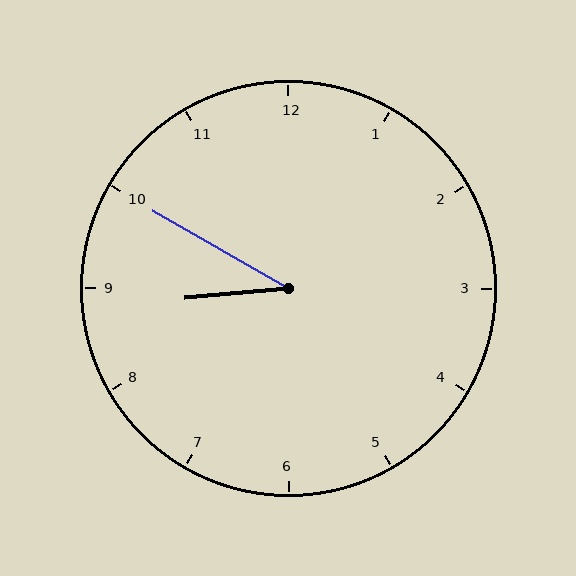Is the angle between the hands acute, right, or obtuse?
It is acute.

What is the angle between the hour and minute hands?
Approximately 35 degrees.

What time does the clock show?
8:50.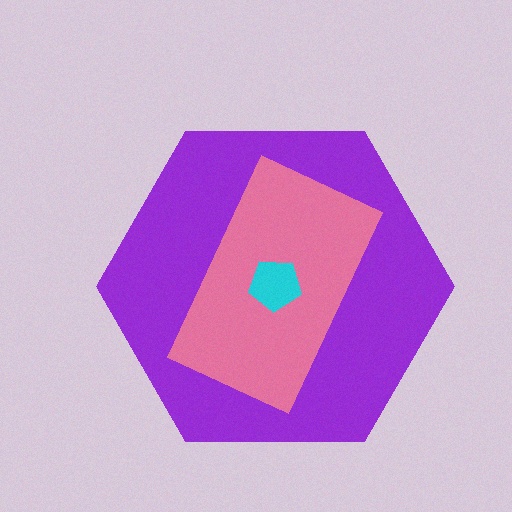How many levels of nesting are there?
3.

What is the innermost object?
The cyan pentagon.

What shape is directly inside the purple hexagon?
The pink rectangle.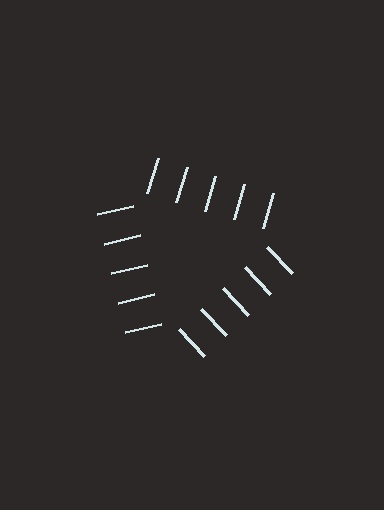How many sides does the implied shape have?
3 sides — the line-ends trace a triangle.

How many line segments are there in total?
15 — 5 along each of the 3 edges.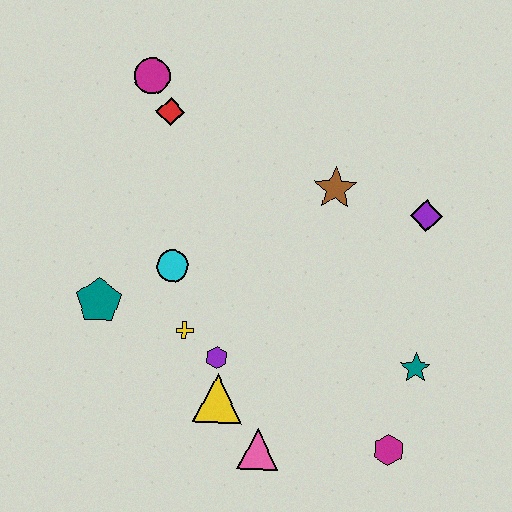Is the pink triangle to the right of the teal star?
No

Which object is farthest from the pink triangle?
The magenta circle is farthest from the pink triangle.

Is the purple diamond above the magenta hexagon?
Yes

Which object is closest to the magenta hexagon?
The teal star is closest to the magenta hexagon.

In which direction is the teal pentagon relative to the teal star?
The teal pentagon is to the left of the teal star.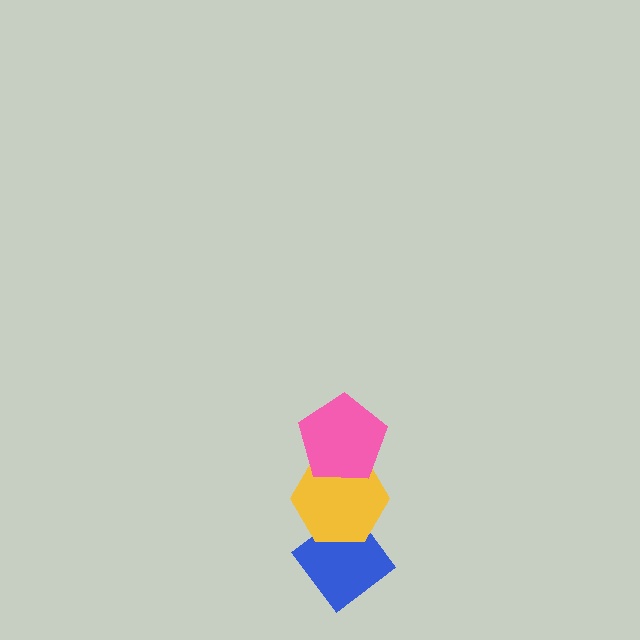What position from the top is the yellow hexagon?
The yellow hexagon is 2nd from the top.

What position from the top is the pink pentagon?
The pink pentagon is 1st from the top.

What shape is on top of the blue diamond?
The yellow hexagon is on top of the blue diamond.